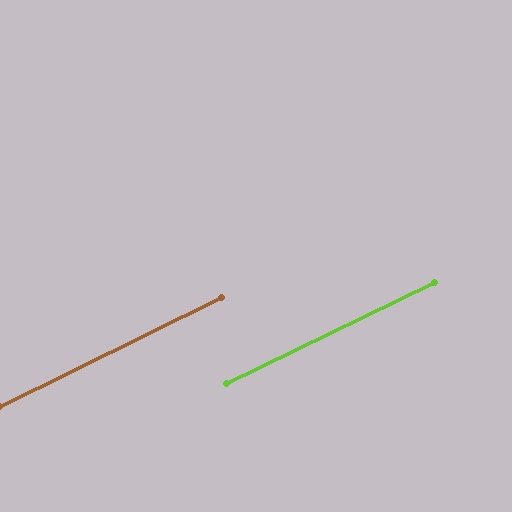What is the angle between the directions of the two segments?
Approximately 0 degrees.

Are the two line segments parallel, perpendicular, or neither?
Parallel — their directions differ by only 0.1°.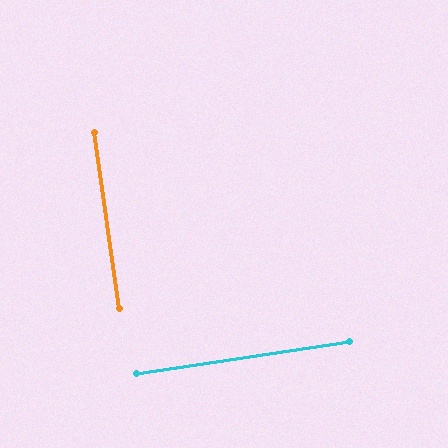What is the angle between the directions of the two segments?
Approximately 89 degrees.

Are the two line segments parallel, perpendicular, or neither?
Perpendicular — they meet at approximately 89°.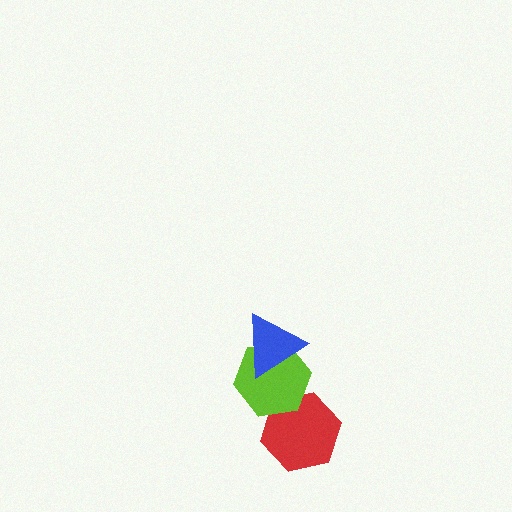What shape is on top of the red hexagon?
The lime hexagon is on top of the red hexagon.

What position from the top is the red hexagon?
The red hexagon is 3rd from the top.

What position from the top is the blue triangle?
The blue triangle is 1st from the top.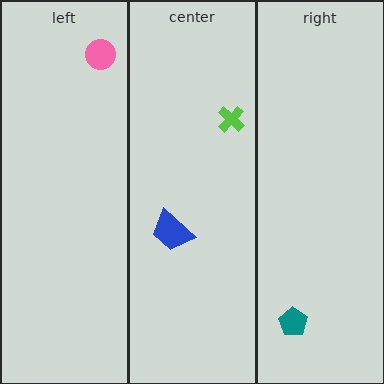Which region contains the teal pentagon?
The right region.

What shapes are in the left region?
The pink circle.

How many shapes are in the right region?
1.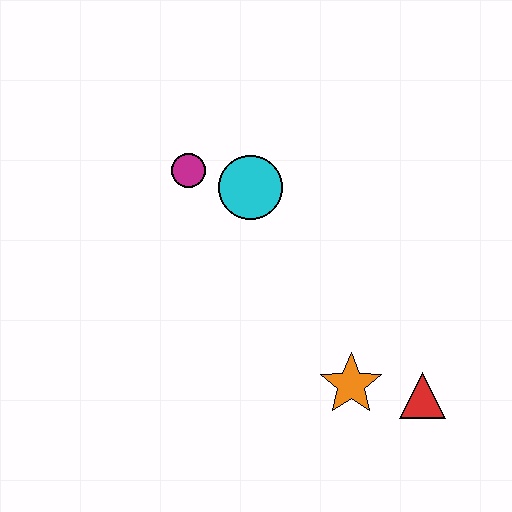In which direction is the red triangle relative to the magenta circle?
The red triangle is to the right of the magenta circle.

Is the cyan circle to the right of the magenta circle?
Yes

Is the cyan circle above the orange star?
Yes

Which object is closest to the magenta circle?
The cyan circle is closest to the magenta circle.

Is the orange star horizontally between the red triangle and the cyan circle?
Yes